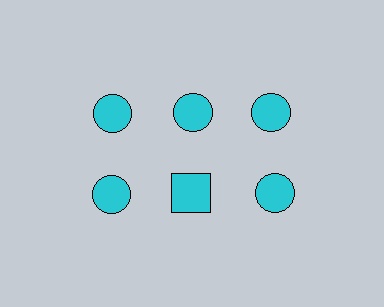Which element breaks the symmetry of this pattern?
The cyan square in the second row, second from left column breaks the symmetry. All other shapes are cyan circles.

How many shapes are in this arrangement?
There are 6 shapes arranged in a grid pattern.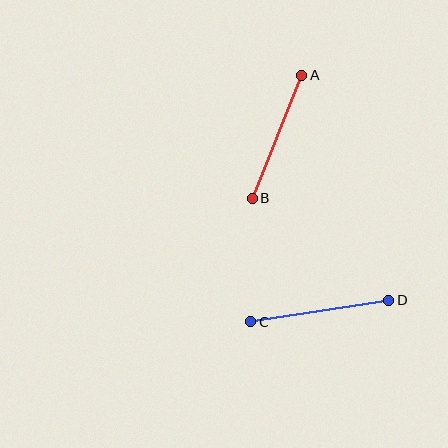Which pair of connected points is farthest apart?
Points C and D are farthest apart.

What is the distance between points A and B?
The distance is approximately 133 pixels.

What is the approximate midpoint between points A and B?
The midpoint is at approximately (277, 137) pixels.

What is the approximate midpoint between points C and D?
The midpoint is at approximately (320, 311) pixels.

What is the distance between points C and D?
The distance is approximately 140 pixels.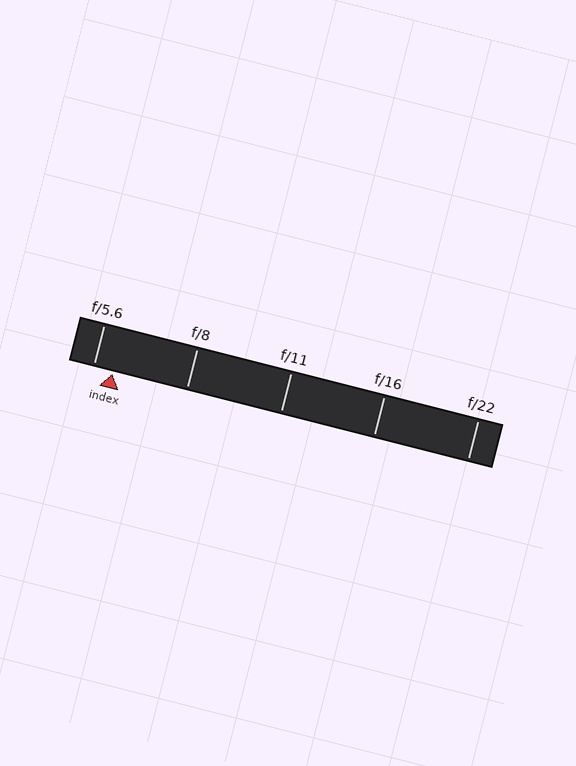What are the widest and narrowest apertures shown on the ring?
The widest aperture shown is f/5.6 and the narrowest is f/22.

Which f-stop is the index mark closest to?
The index mark is closest to f/5.6.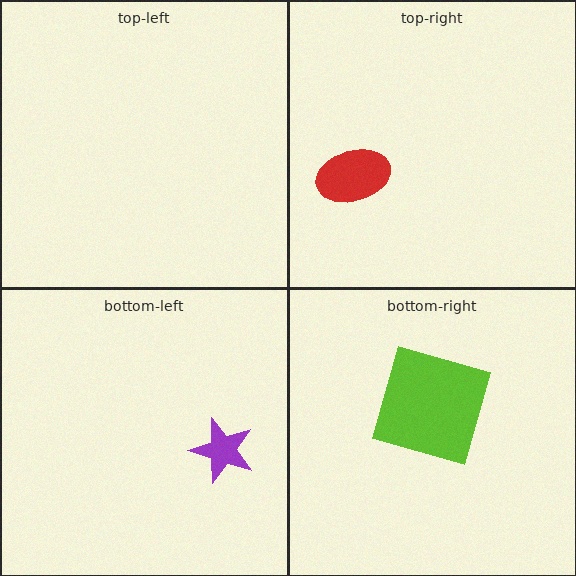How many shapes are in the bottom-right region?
1.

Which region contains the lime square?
The bottom-right region.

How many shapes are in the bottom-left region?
1.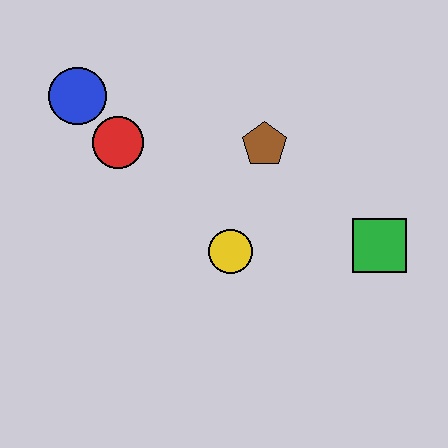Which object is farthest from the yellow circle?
The blue circle is farthest from the yellow circle.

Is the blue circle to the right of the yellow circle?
No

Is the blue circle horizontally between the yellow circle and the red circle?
No